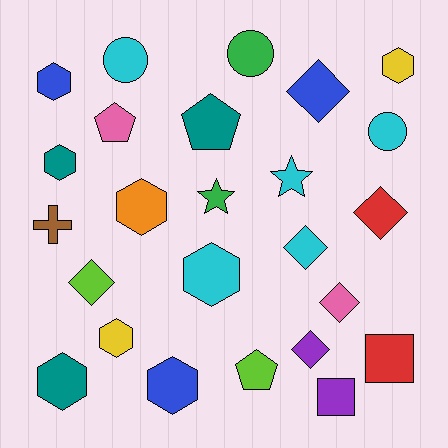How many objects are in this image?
There are 25 objects.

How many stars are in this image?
There are 2 stars.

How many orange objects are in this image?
There is 1 orange object.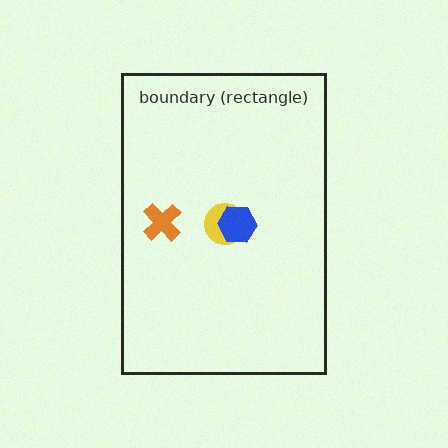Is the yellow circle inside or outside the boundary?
Inside.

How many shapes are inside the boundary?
3 inside, 0 outside.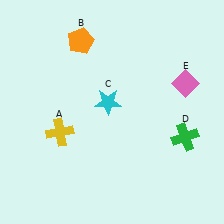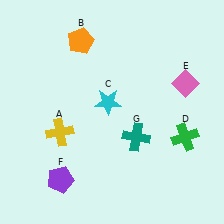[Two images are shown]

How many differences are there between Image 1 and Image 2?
There are 2 differences between the two images.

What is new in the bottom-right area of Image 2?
A teal cross (G) was added in the bottom-right area of Image 2.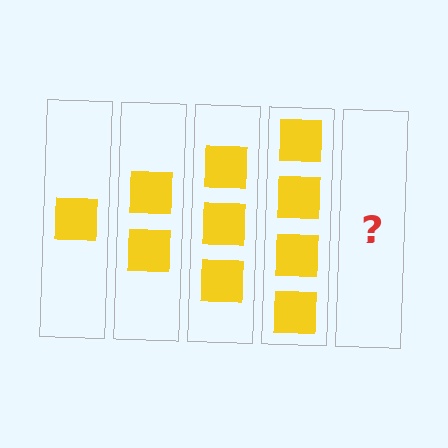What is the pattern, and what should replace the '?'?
The pattern is that each step adds one more square. The '?' should be 5 squares.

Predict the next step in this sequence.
The next step is 5 squares.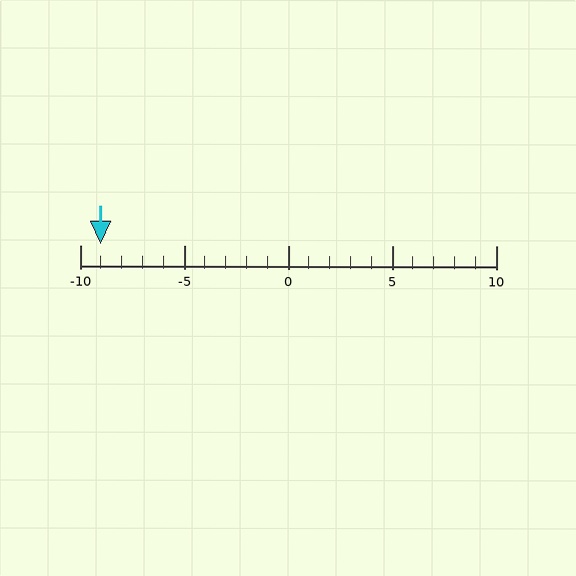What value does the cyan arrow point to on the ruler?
The cyan arrow points to approximately -9.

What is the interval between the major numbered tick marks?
The major tick marks are spaced 5 units apart.